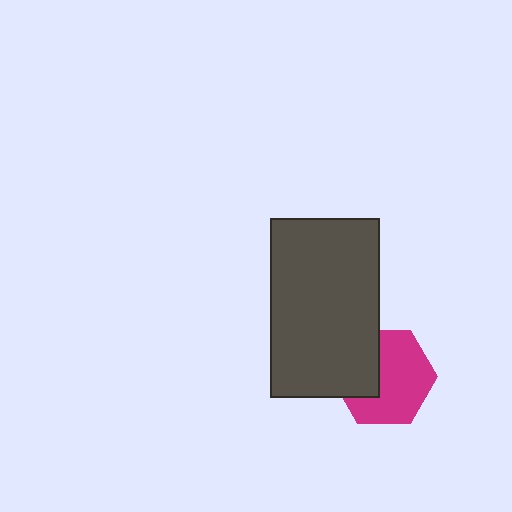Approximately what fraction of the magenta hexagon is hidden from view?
Roughly 34% of the magenta hexagon is hidden behind the dark gray rectangle.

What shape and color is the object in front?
The object in front is a dark gray rectangle.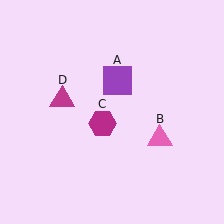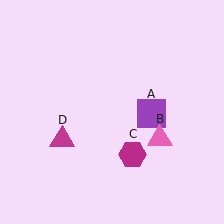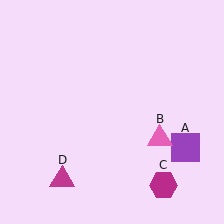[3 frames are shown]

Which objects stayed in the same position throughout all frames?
Pink triangle (object B) remained stationary.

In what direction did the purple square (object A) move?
The purple square (object A) moved down and to the right.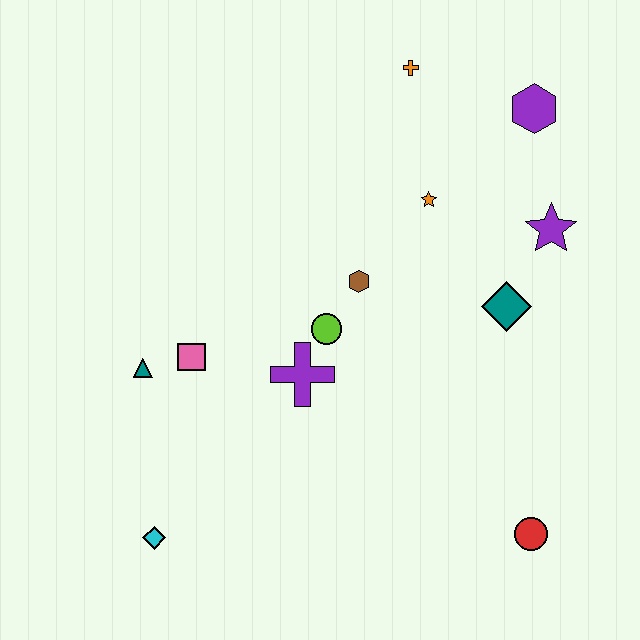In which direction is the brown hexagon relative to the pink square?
The brown hexagon is to the right of the pink square.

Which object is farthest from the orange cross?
The cyan diamond is farthest from the orange cross.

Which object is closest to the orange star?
The brown hexagon is closest to the orange star.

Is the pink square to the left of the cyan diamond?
No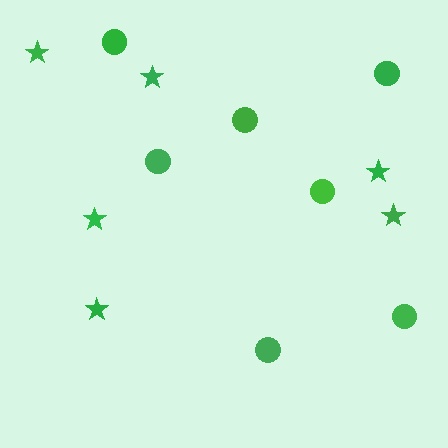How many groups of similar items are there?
There are 2 groups: one group of stars (6) and one group of circles (7).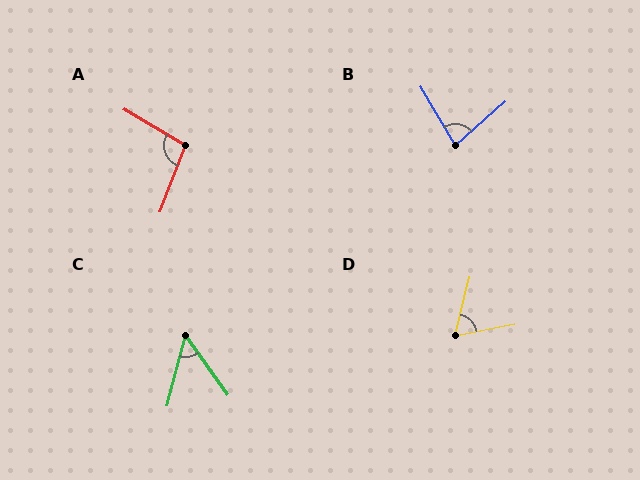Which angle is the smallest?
C, at approximately 50 degrees.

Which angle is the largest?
A, at approximately 99 degrees.